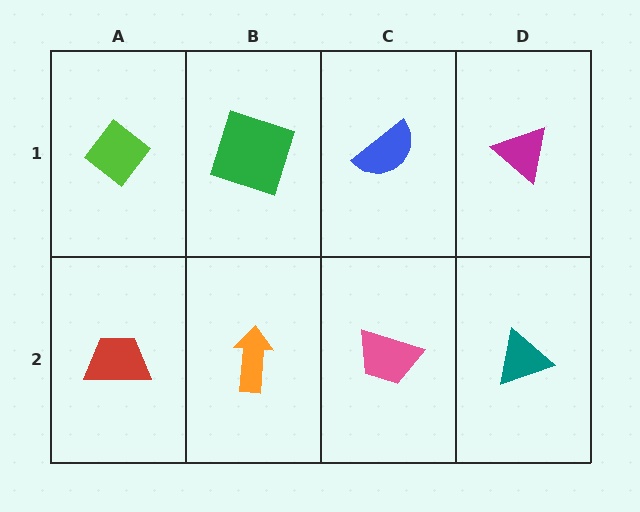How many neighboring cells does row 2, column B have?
3.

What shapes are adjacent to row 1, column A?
A red trapezoid (row 2, column A), a green square (row 1, column B).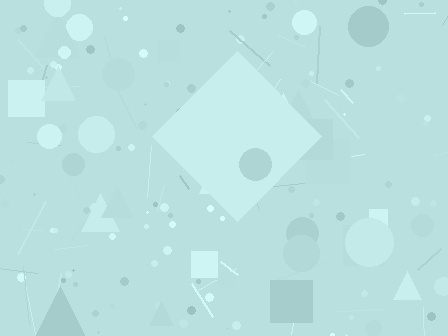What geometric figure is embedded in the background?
A diamond is embedded in the background.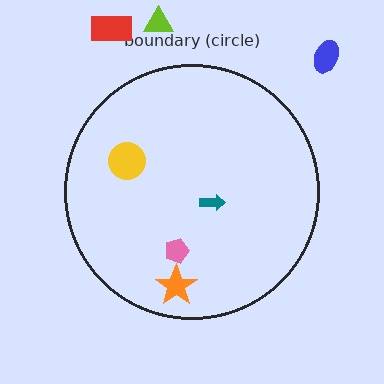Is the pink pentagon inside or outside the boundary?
Inside.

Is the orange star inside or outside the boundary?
Inside.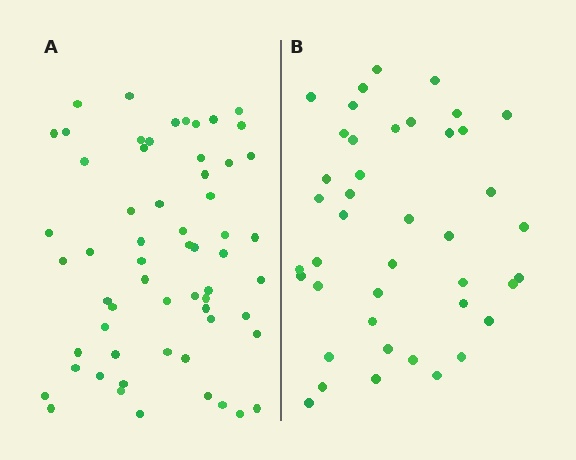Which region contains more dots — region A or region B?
Region A (the left region) has more dots.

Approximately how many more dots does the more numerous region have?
Region A has approximately 20 more dots than region B.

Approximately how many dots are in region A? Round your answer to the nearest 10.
About 60 dots.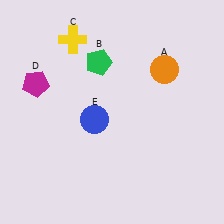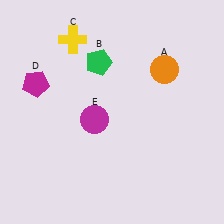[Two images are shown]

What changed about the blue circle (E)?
In Image 1, E is blue. In Image 2, it changed to magenta.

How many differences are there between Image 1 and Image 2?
There is 1 difference between the two images.